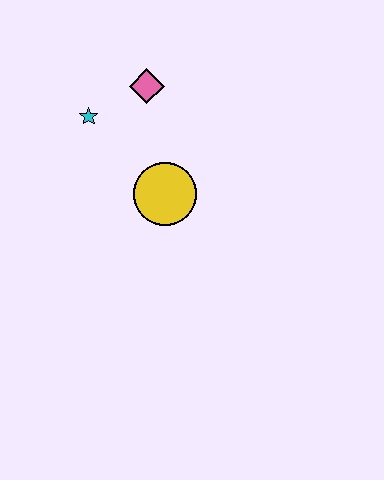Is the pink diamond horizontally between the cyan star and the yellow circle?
Yes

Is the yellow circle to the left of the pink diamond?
No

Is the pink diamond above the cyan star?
Yes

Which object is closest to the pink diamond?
The cyan star is closest to the pink diamond.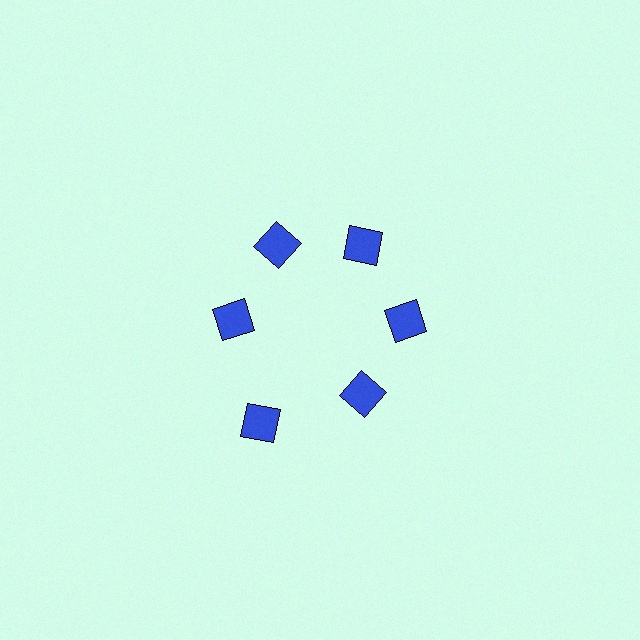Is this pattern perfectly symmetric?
No. The 6 blue diamonds are arranged in a ring, but one element near the 7 o'clock position is pushed outward from the center, breaking the 6-fold rotational symmetry.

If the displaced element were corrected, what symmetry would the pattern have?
It would have 6-fold rotational symmetry — the pattern would map onto itself every 60 degrees.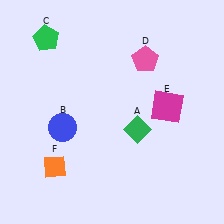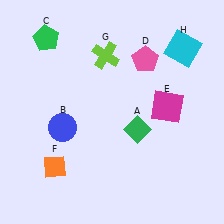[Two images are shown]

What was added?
A lime cross (G), a cyan square (H) were added in Image 2.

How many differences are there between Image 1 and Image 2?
There are 2 differences between the two images.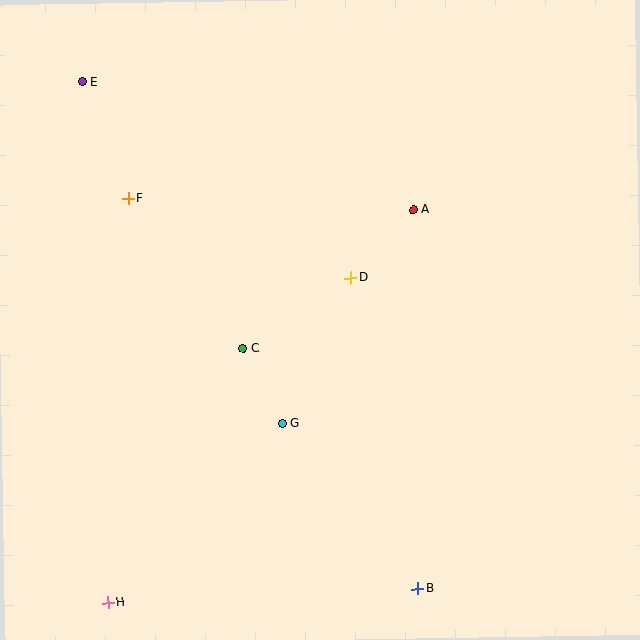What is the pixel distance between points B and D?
The distance between B and D is 318 pixels.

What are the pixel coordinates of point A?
Point A is at (413, 210).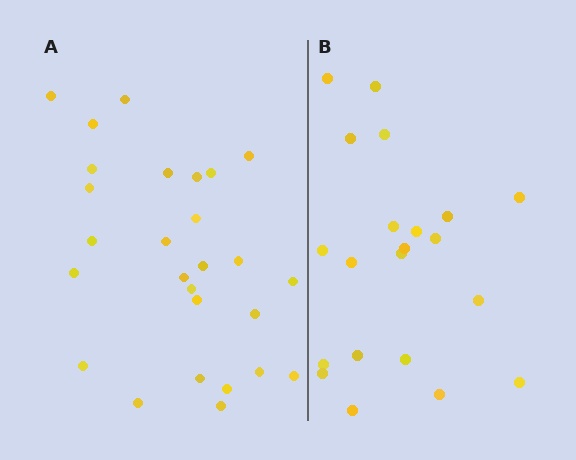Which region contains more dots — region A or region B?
Region A (the left region) has more dots.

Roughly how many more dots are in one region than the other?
Region A has about 6 more dots than region B.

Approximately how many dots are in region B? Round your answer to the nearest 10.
About 20 dots. (The exact count is 21, which rounds to 20.)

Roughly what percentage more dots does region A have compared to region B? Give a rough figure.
About 30% more.